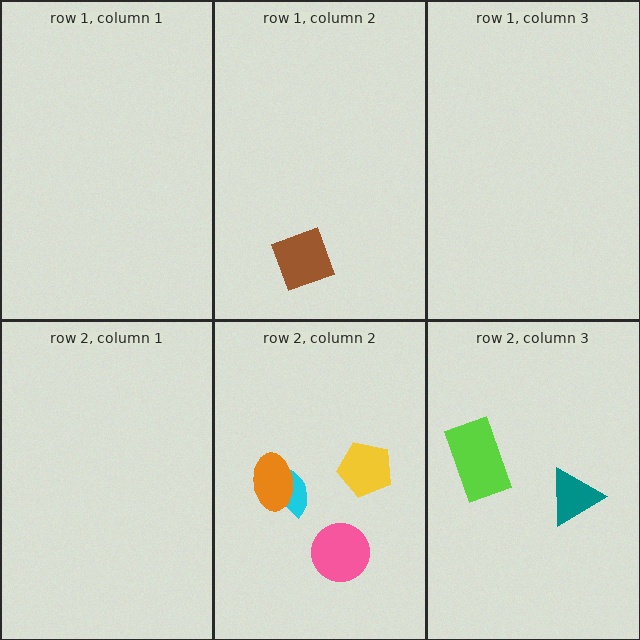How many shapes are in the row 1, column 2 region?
1.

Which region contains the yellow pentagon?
The row 2, column 2 region.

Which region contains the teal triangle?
The row 2, column 3 region.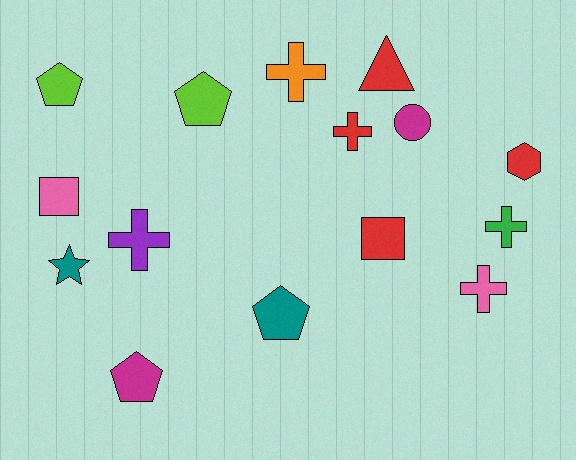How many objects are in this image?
There are 15 objects.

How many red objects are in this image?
There are 4 red objects.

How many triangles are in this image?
There is 1 triangle.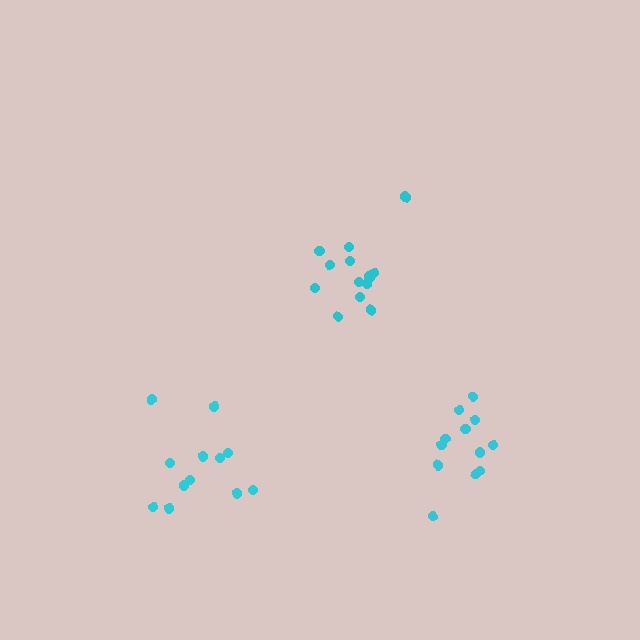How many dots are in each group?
Group 1: 13 dots, Group 2: 12 dots, Group 3: 12 dots (37 total).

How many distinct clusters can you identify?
There are 3 distinct clusters.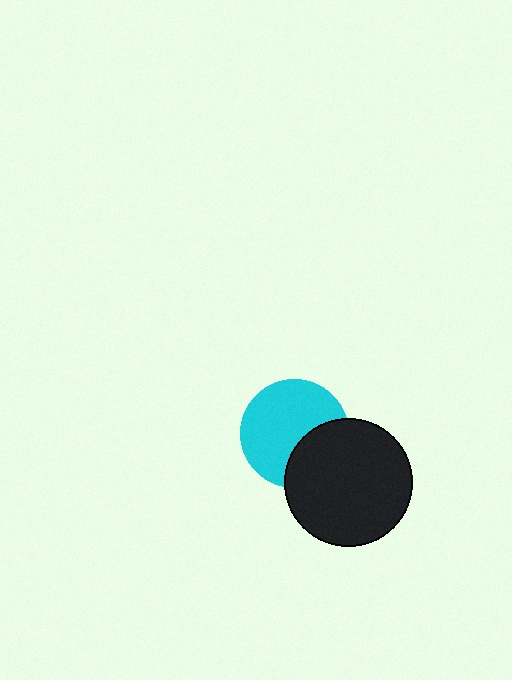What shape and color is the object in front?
The object in front is a black circle.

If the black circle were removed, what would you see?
You would see the complete cyan circle.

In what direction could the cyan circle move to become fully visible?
The cyan circle could move toward the upper-left. That would shift it out from behind the black circle entirely.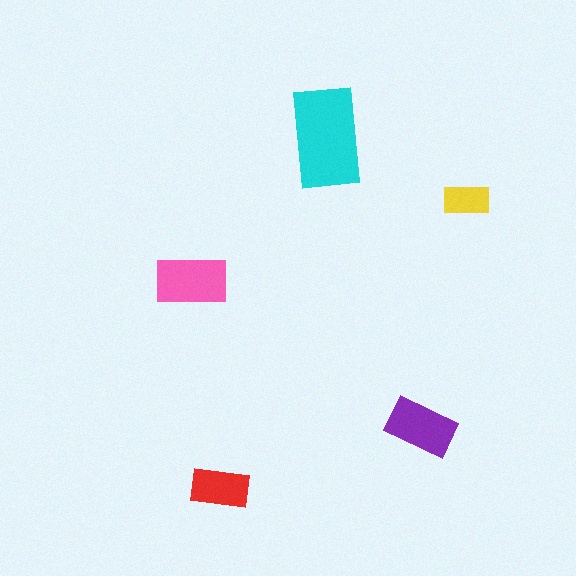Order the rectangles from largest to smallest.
the cyan one, the pink one, the purple one, the red one, the yellow one.